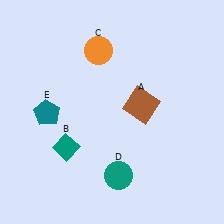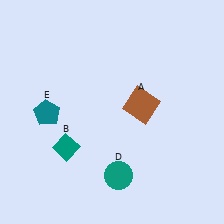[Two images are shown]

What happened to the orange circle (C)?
The orange circle (C) was removed in Image 2. It was in the top-left area of Image 1.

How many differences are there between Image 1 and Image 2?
There is 1 difference between the two images.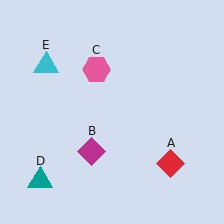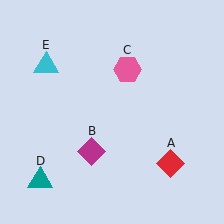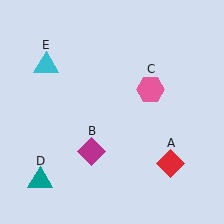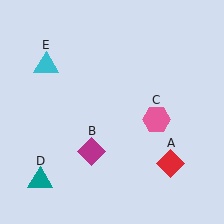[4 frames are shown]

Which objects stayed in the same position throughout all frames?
Red diamond (object A) and magenta diamond (object B) and teal triangle (object D) and cyan triangle (object E) remained stationary.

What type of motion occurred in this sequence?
The pink hexagon (object C) rotated clockwise around the center of the scene.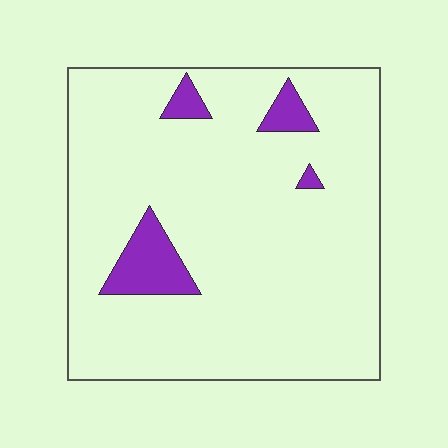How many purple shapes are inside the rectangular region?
4.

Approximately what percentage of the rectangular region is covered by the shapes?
Approximately 10%.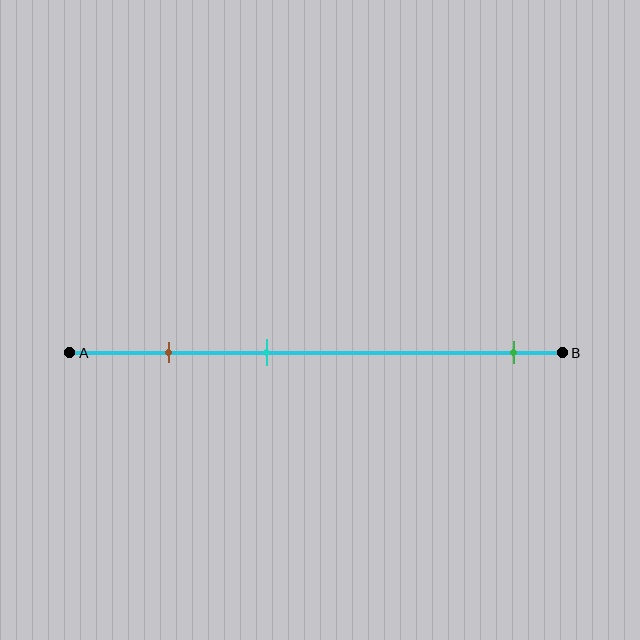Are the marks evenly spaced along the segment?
No, the marks are not evenly spaced.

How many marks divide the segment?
There are 3 marks dividing the segment.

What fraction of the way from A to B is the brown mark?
The brown mark is approximately 20% (0.2) of the way from A to B.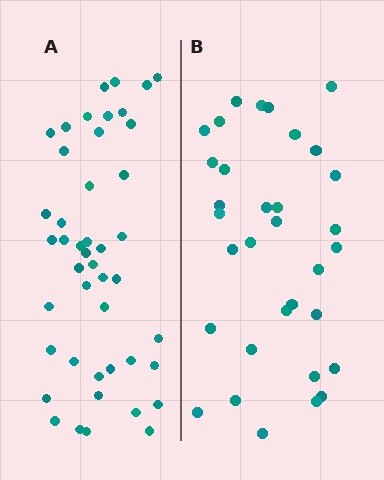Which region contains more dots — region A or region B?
Region A (the left region) has more dots.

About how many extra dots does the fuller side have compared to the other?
Region A has roughly 12 or so more dots than region B.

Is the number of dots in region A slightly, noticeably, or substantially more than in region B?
Region A has noticeably more, but not dramatically so. The ratio is roughly 1.4 to 1.